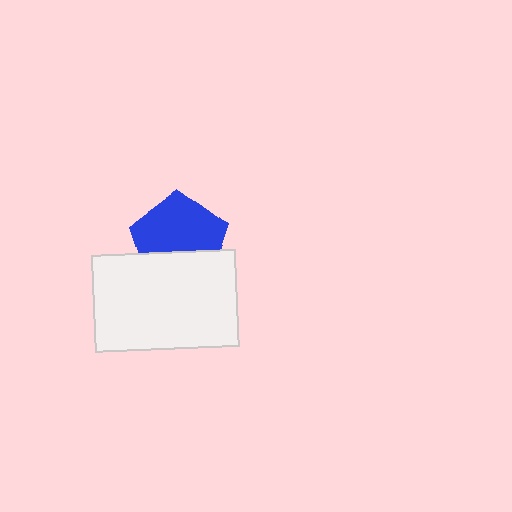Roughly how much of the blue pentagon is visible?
About half of it is visible (roughly 62%).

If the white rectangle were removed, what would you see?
You would see the complete blue pentagon.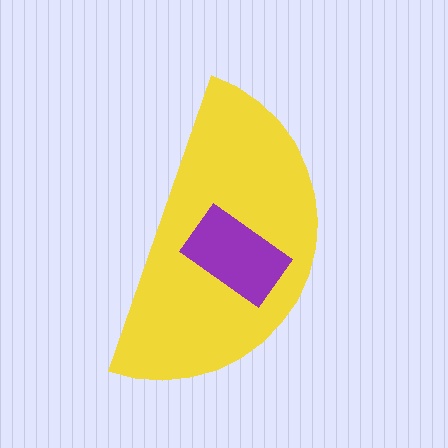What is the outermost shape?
The yellow semicircle.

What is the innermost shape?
The purple rectangle.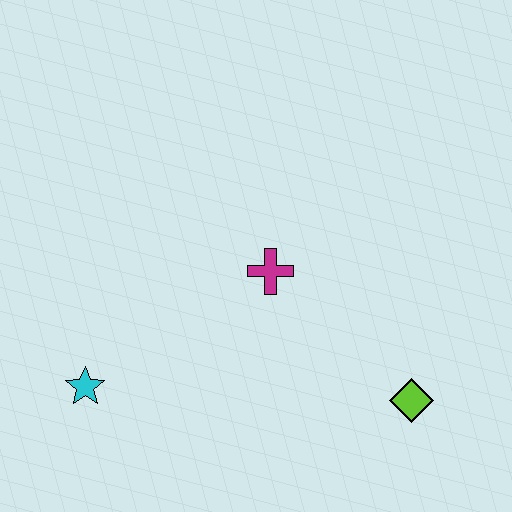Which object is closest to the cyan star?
The magenta cross is closest to the cyan star.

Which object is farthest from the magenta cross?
The cyan star is farthest from the magenta cross.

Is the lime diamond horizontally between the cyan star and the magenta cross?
No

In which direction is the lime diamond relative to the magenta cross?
The lime diamond is to the right of the magenta cross.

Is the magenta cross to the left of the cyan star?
No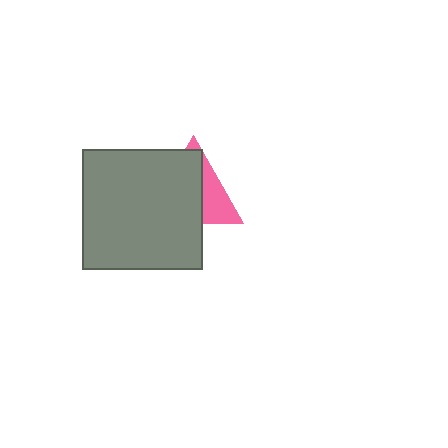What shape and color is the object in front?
The object in front is a gray square.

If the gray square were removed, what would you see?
You would see the complete pink triangle.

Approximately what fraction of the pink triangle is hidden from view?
Roughly 65% of the pink triangle is hidden behind the gray square.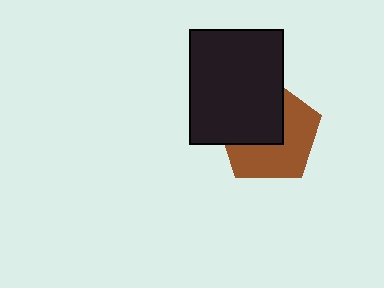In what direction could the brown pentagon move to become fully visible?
The brown pentagon could move toward the lower-right. That would shift it out from behind the black rectangle entirely.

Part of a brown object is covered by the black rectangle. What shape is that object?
It is a pentagon.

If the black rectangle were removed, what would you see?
You would see the complete brown pentagon.